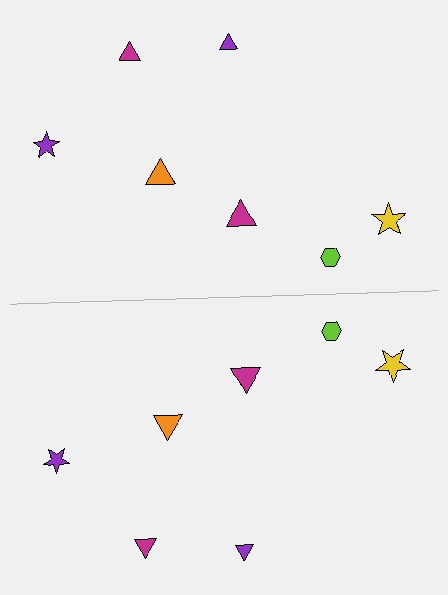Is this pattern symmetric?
Yes, this pattern has bilateral (reflection) symmetry.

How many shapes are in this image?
There are 14 shapes in this image.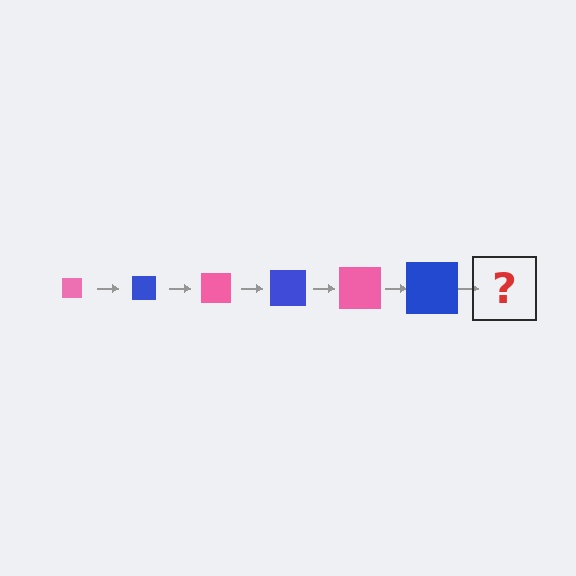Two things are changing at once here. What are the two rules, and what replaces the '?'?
The two rules are that the square grows larger each step and the color cycles through pink and blue. The '?' should be a pink square, larger than the previous one.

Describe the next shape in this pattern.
It should be a pink square, larger than the previous one.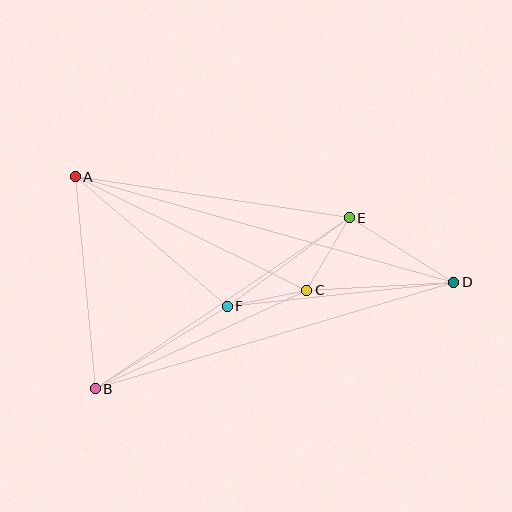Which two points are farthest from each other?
Points A and D are farthest from each other.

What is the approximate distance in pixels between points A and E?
The distance between A and E is approximately 277 pixels.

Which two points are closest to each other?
Points C and F are closest to each other.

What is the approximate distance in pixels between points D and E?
The distance between D and E is approximately 123 pixels.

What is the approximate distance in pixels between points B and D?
The distance between B and D is approximately 374 pixels.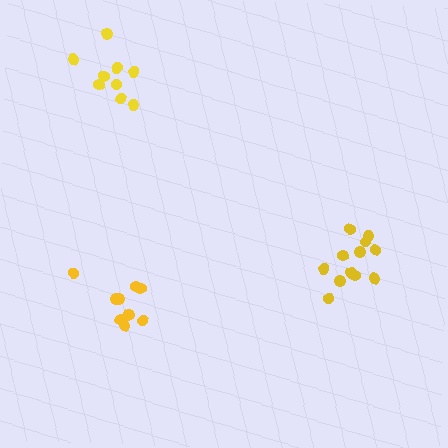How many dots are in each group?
Group 1: 9 dots, Group 2: 10 dots, Group 3: 12 dots (31 total).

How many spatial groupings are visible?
There are 3 spatial groupings.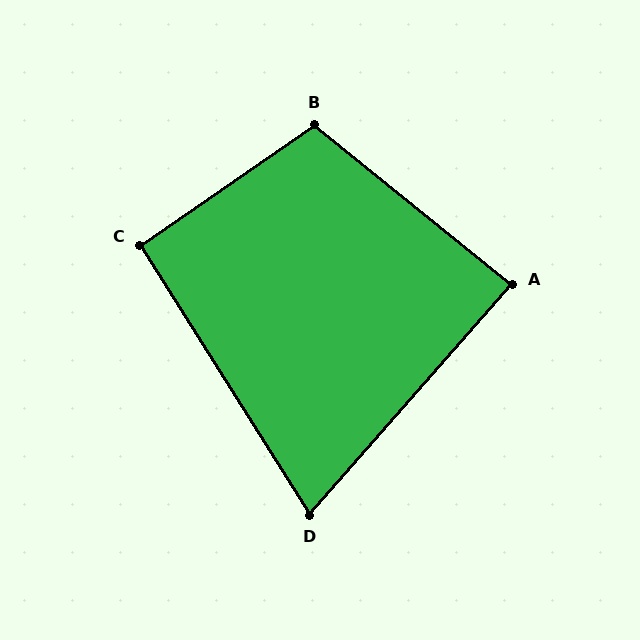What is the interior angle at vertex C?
Approximately 92 degrees (approximately right).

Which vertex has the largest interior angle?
B, at approximately 106 degrees.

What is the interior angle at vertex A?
Approximately 88 degrees (approximately right).